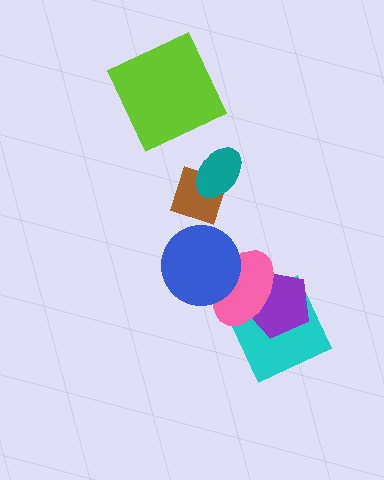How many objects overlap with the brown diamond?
1 object overlaps with the brown diamond.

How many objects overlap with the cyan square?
2 objects overlap with the cyan square.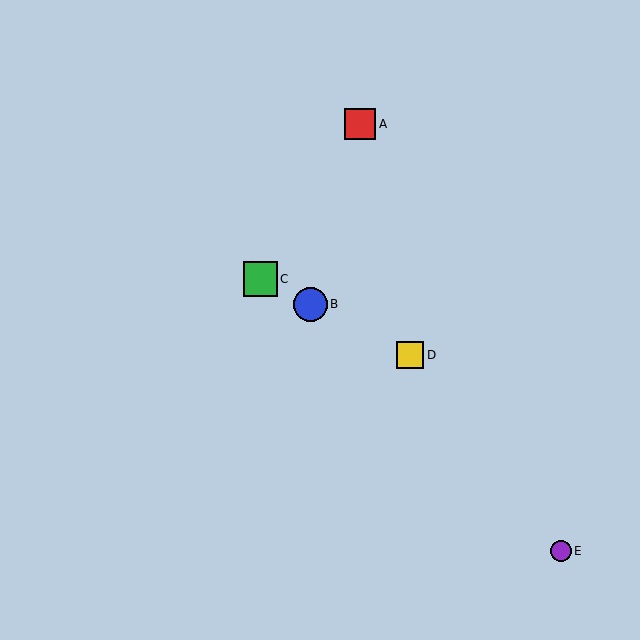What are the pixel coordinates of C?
Object C is at (260, 279).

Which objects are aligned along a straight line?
Objects B, C, D are aligned along a straight line.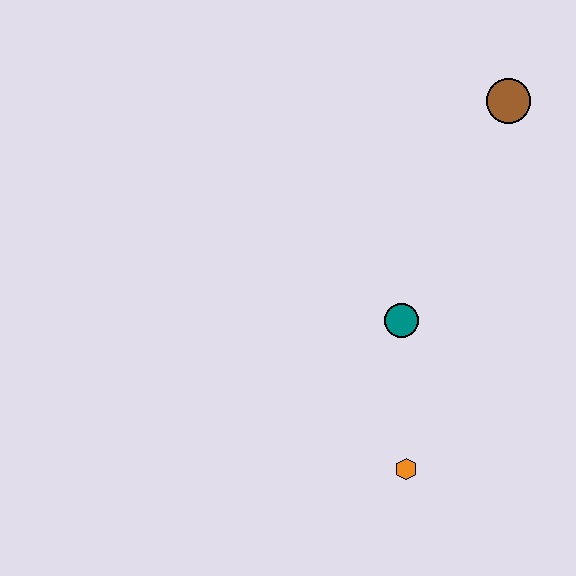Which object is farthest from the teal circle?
The brown circle is farthest from the teal circle.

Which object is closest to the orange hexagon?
The teal circle is closest to the orange hexagon.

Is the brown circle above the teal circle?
Yes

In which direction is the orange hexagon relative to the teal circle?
The orange hexagon is below the teal circle.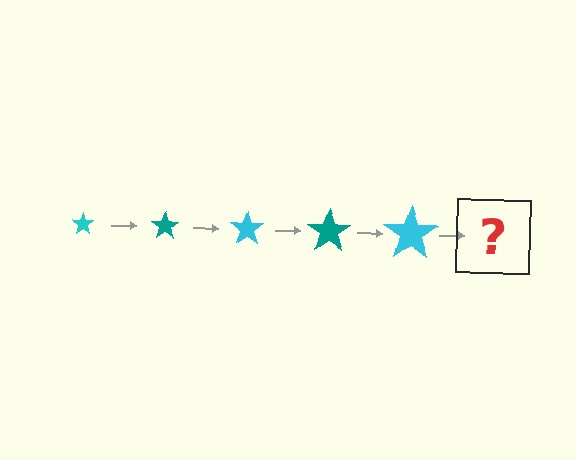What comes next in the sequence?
The next element should be a teal star, larger than the previous one.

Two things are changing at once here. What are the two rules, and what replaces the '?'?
The two rules are that the star grows larger each step and the color cycles through cyan and teal. The '?' should be a teal star, larger than the previous one.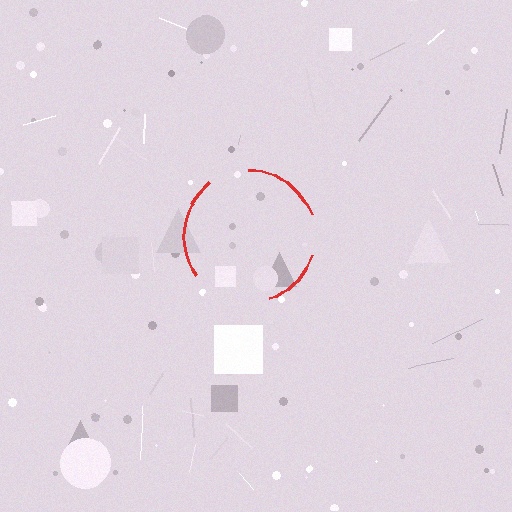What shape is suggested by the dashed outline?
The dashed outline suggests a circle.